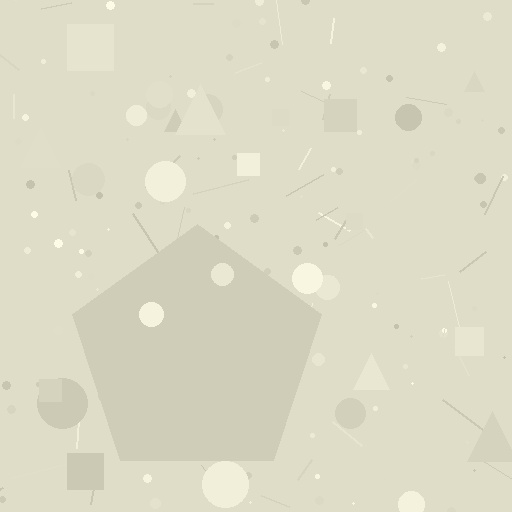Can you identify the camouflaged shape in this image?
The camouflaged shape is a pentagon.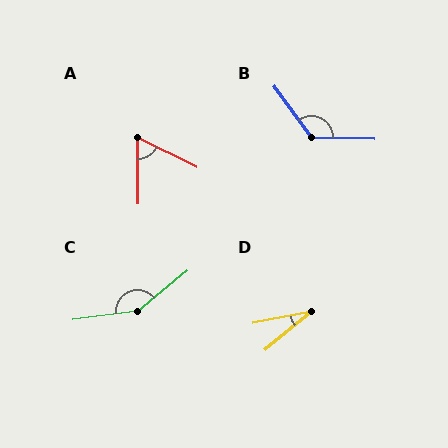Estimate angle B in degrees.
Approximately 128 degrees.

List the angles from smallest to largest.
D (28°), A (63°), B (128°), C (148°).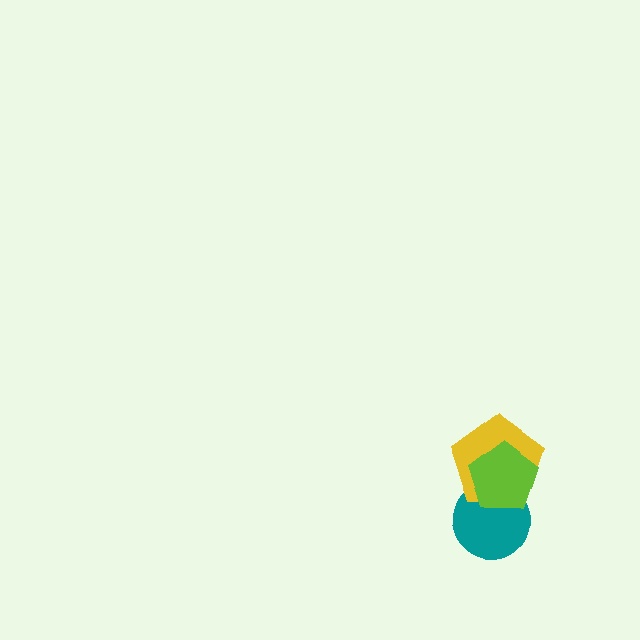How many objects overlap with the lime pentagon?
2 objects overlap with the lime pentagon.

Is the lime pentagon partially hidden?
No, no other shape covers it.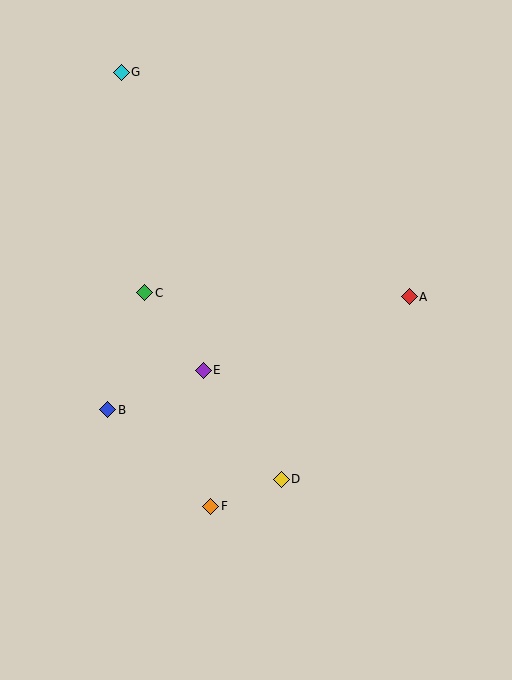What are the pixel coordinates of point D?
Point D is at (281, 479).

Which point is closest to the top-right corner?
Point A is closest to the top-right corner.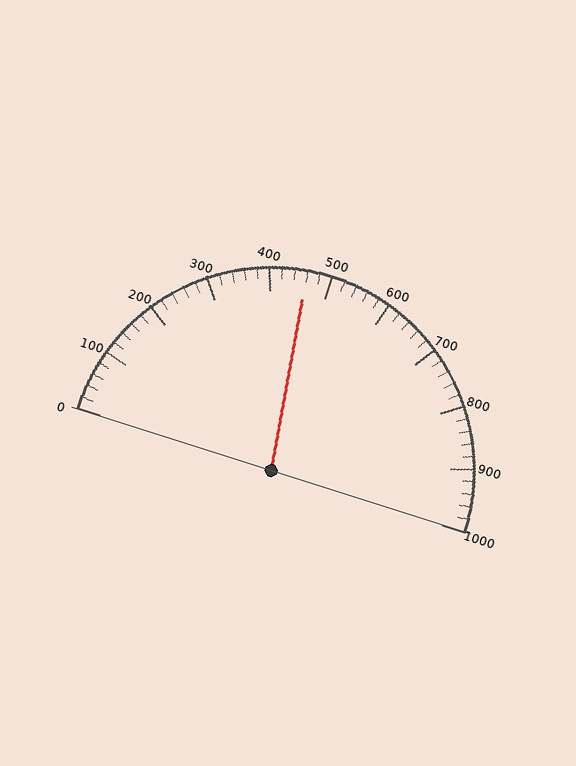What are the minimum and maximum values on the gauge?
The gauge ranges from 0 to 1000.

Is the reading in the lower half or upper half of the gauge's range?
The reading is in the lower half of the range (0 to 1000).